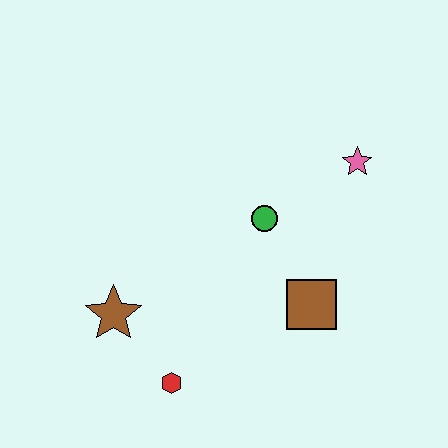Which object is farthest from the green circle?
The red hexagon is farthest from the green circle.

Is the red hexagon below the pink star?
Yes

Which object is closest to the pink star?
The green circle is closest to the pink star.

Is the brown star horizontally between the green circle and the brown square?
No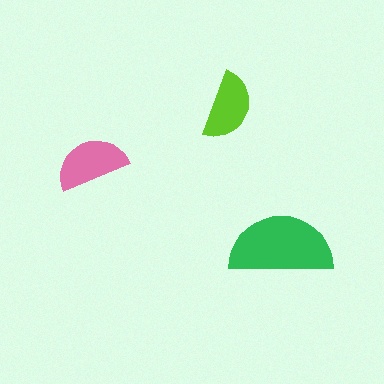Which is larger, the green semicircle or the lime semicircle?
The green one.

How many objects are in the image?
There are 3 objects in the image.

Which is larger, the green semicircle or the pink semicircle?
The green one.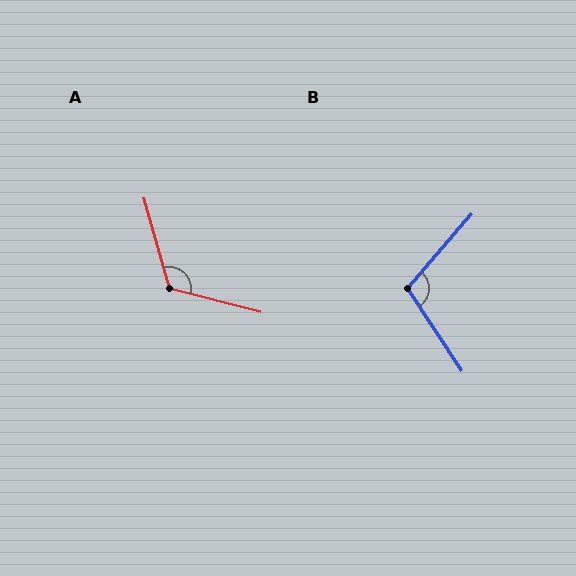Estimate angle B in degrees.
Approximately 106 degrees.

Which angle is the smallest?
B, at approximately 106 degrees.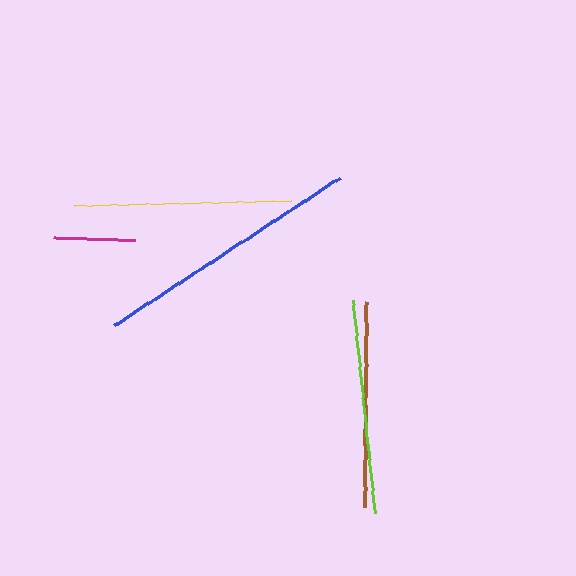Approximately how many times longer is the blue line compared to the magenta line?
The blue line is approximately 3.3 times the length of the magenta line.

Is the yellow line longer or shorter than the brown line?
The yellow line is longer than the brown line.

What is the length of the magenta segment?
The magenta segment is approximately 82 pixels long.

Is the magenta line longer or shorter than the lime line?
The lime line is longer than the magenta line.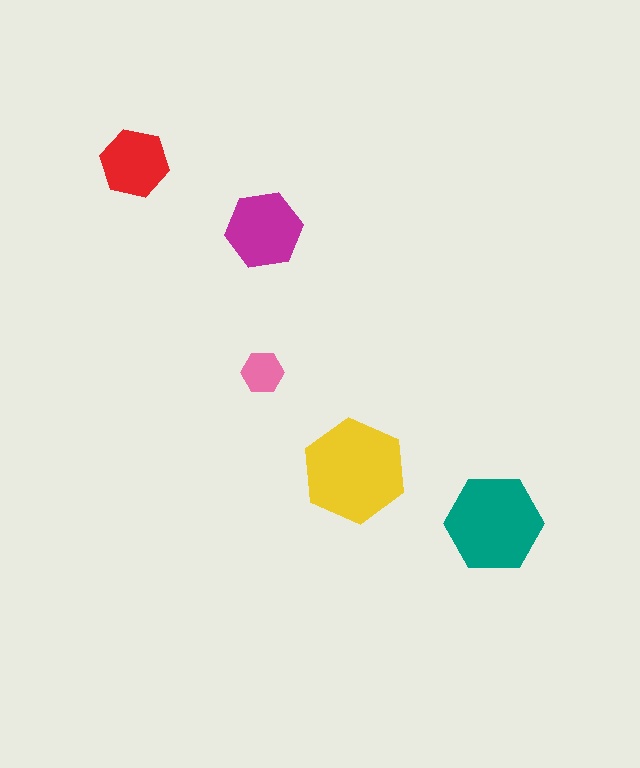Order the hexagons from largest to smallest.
the yellow one, the teal one, the magenta one, the red one, the pink one.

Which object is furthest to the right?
The teal hexagon is rightmost.